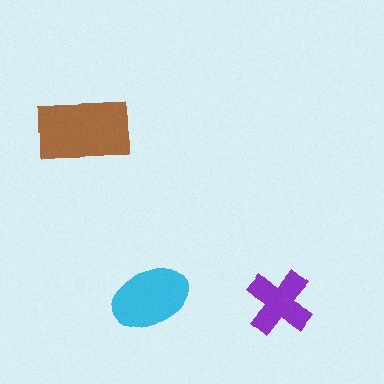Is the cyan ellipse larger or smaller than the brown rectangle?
Smaller.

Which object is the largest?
The brown rectangle.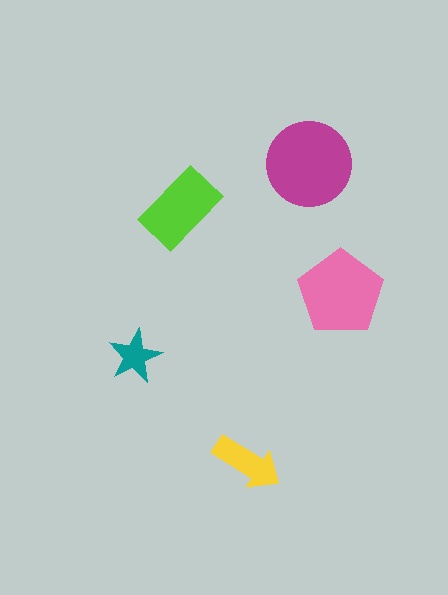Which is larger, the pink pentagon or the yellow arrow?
The pink pentagon.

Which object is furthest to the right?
The pink pentagon is rightmost.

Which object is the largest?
The magenta circle.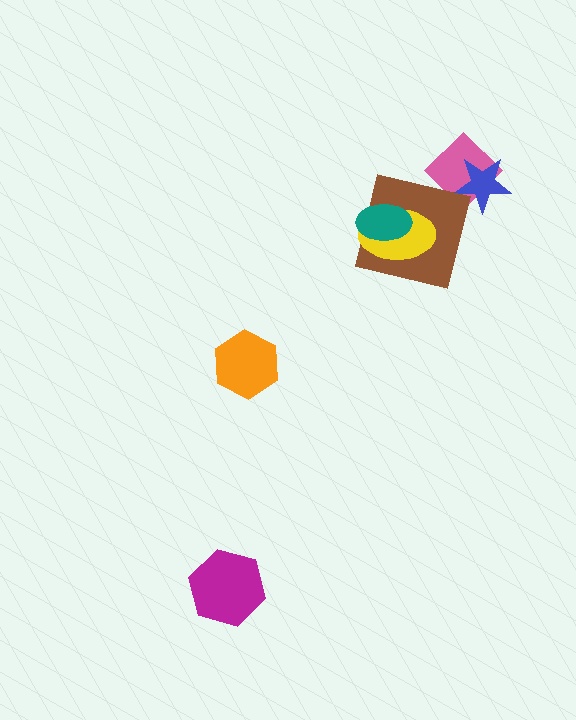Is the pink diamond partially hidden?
Yes, it is partially covered by another shape.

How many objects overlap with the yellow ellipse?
2 objects overlap with the yellow ellipse.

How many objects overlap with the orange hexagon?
0 objects overlap with the orange hexagon.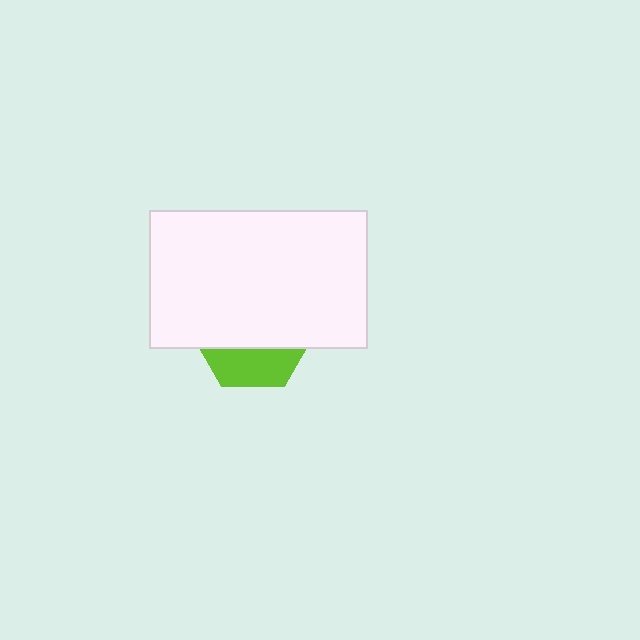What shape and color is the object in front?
The object in front is a white rectangle.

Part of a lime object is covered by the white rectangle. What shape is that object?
It is a hexagon.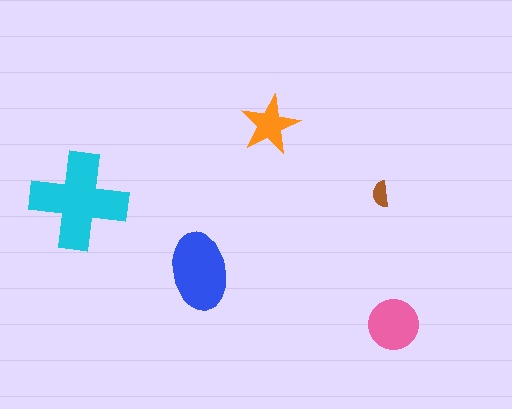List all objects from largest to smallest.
The cyan cross, the blue ellipse, the pink circle, the orange star, the brown semicircle.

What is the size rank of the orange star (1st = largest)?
4th.